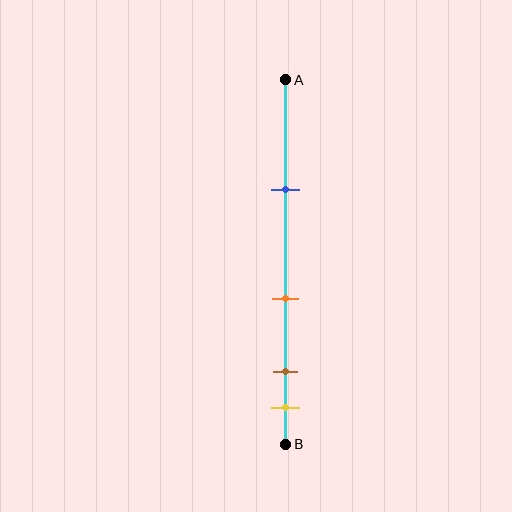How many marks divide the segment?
There are 4 marks dividing the segment.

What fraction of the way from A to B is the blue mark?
The blue mark is approximately 30% (0.3) of the way from A to B.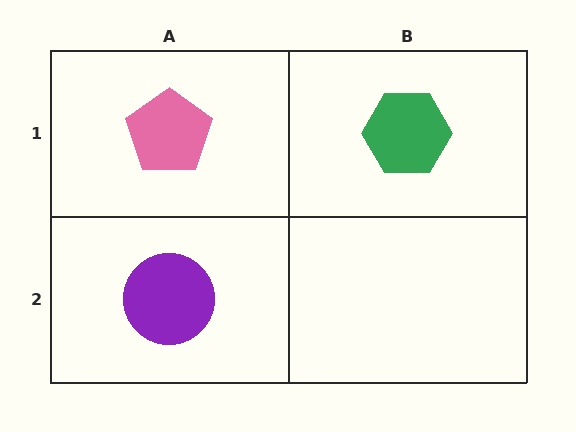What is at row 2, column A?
A purple circle.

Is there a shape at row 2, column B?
No, that cell is empty.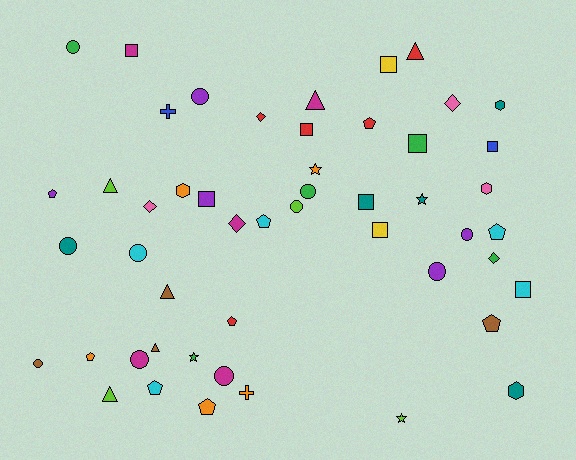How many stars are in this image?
There are 4 stars.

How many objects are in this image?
There are 50 objects.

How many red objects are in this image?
There are 5 red objects.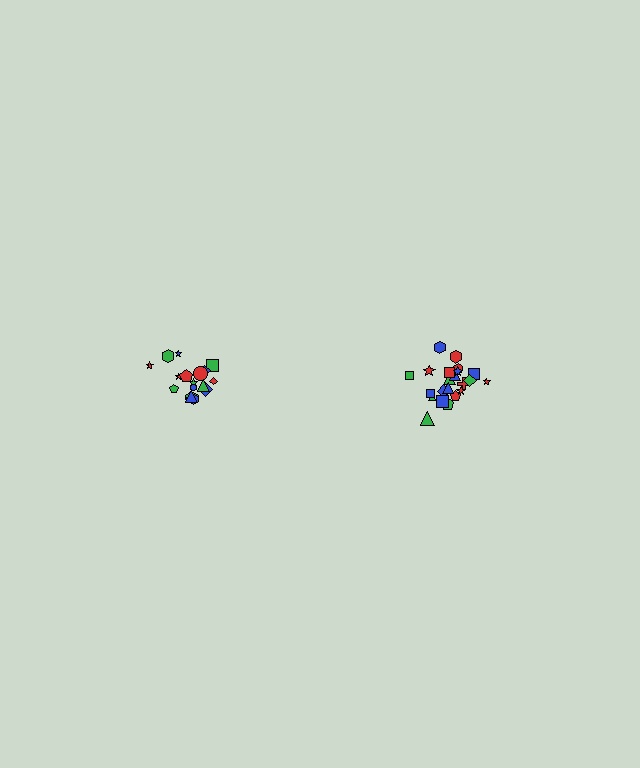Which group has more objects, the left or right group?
The right group.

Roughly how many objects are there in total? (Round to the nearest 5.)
Roughly 40 objects in total.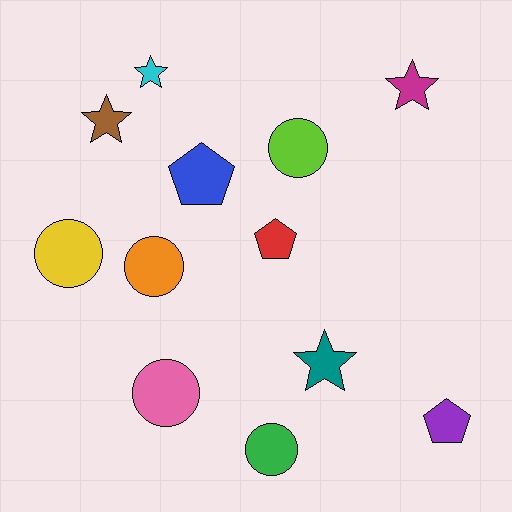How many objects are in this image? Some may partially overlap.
There are 12 objects.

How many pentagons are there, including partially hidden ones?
There are 3 pentagons.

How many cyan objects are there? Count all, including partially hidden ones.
There is 1 cyan object.